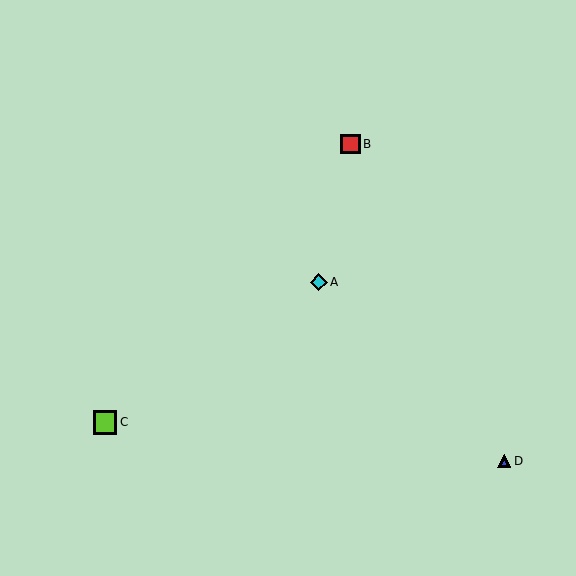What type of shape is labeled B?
Shape B is a red square.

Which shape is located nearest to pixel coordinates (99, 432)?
The lime square (labeled C) at (105, 422) is nearest to that location.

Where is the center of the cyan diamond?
The center of the cyan diamond is at (319, 282).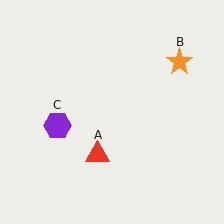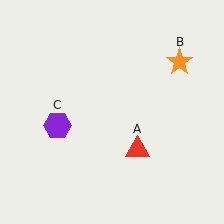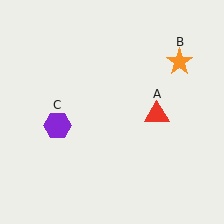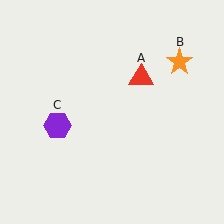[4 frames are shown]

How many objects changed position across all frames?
1 object changed position: red triangle (object A).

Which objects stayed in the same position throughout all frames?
Orange star (object B) and purple hexagon (object C) remained stationary.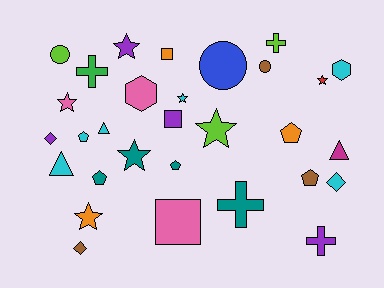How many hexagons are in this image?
There are 2 hexagons.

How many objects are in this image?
There are 30 objects.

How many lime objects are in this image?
There are 3 lime objects.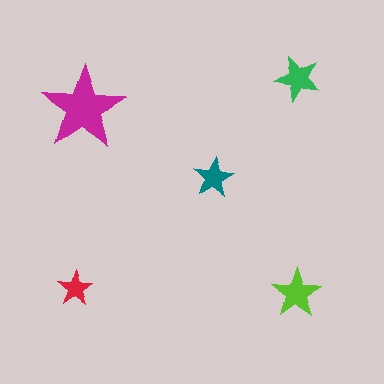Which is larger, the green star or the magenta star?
The magenta one.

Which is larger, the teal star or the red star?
The teal one.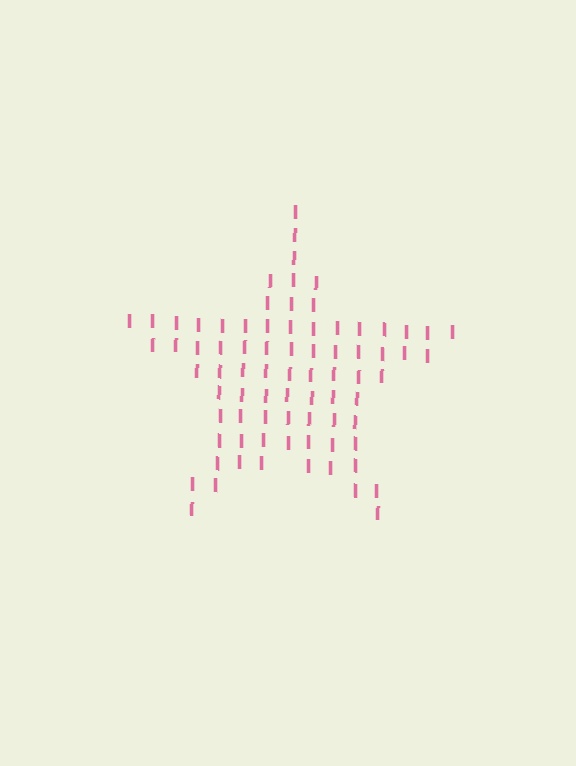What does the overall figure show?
The overall figure shows a star.